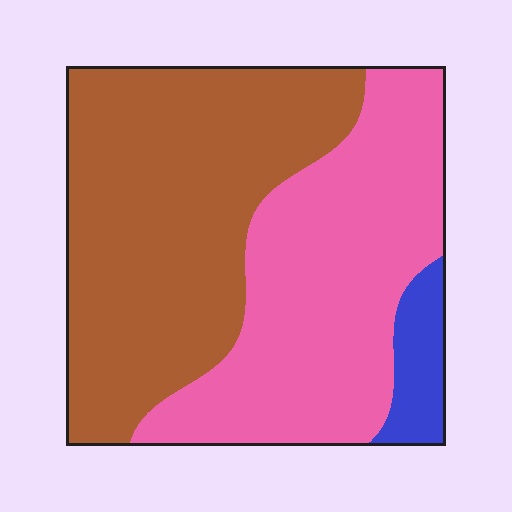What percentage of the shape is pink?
Pink covers around 45% of the shape.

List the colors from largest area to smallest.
From largest to smallest: brown, pink, blue.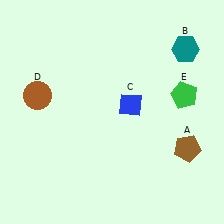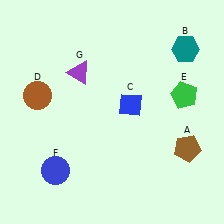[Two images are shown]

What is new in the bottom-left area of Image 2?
A blue circle (F) was added in the bottom-left area of Image 2.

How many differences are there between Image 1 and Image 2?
There are 2 differences between the two images.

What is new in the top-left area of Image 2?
A purple triangle (G) was added in the top-left area of Image 2.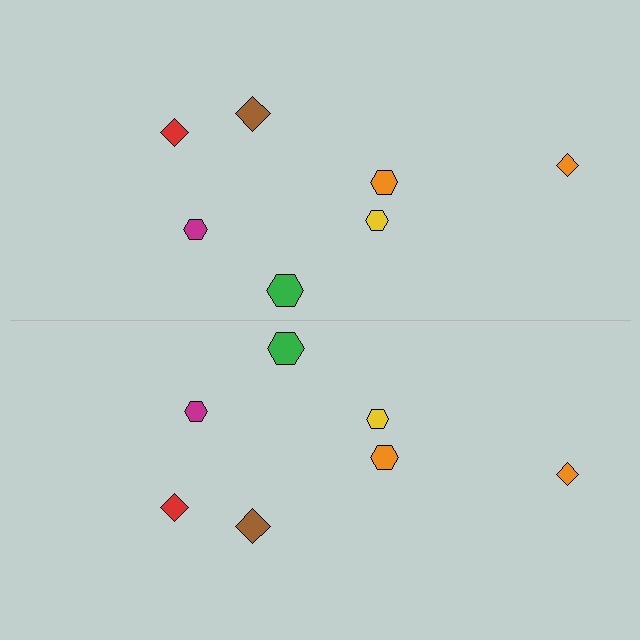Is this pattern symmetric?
Yes, this pattern has bilateral (reflection) symmetry.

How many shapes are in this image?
There are 14 shapes in this image.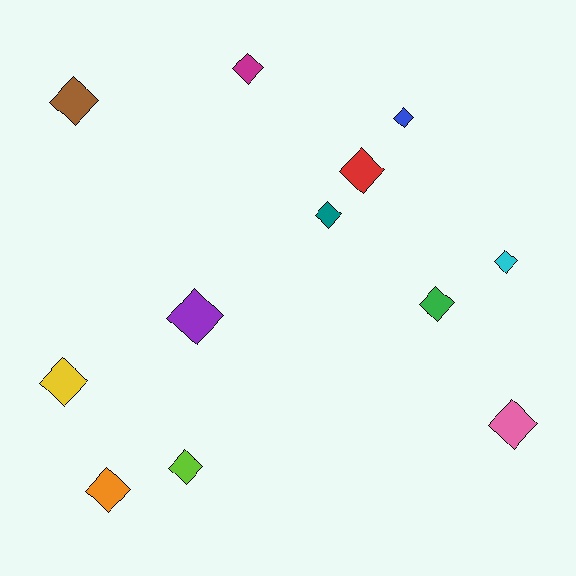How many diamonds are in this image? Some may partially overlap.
There are 12 diamonds.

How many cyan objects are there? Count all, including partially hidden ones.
There is 1 cyan object.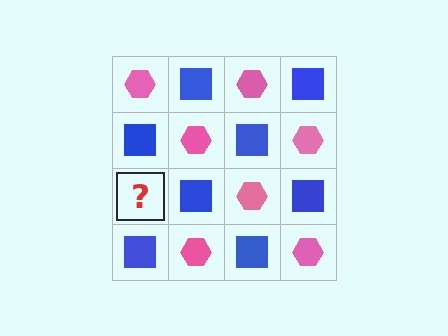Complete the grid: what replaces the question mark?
The question mark should be replaced with a pink hexagon.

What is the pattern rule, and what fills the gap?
The rule is that it alternates pink hexagon and blue square in a checkerboard pattern. The gap should be filled with a pink hexagon.